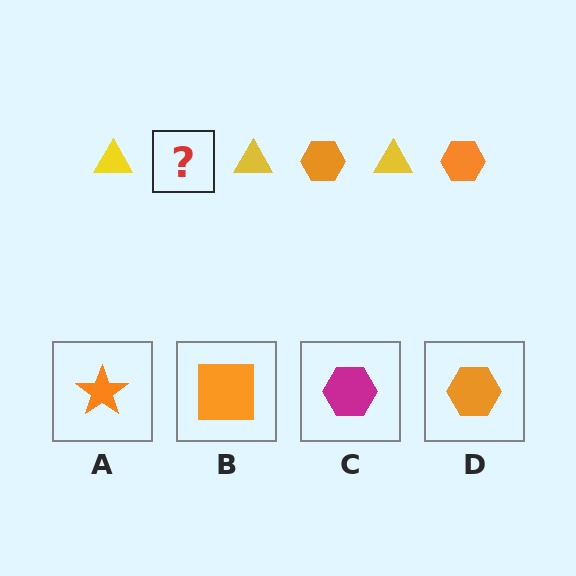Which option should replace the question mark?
Option D.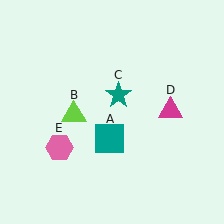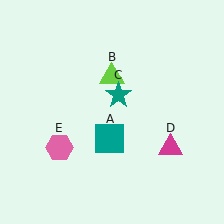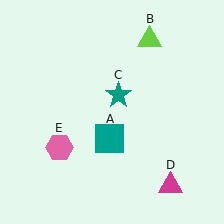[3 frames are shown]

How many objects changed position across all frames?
2 objects changed position: lime triangle (object B), magenta triangle (object D).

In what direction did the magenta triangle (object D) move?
The magenta triangle (object D) moved down.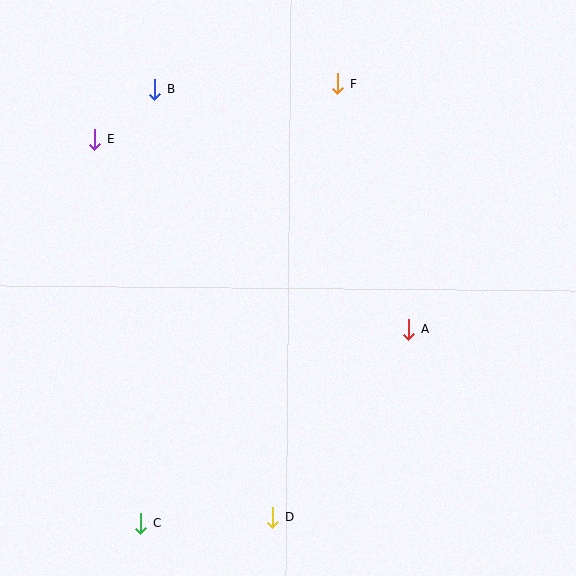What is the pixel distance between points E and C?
The distance between E and C is 386 pixels.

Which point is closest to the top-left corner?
Point E is closest to the top-left corner.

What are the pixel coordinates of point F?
Point F is at (338, 84).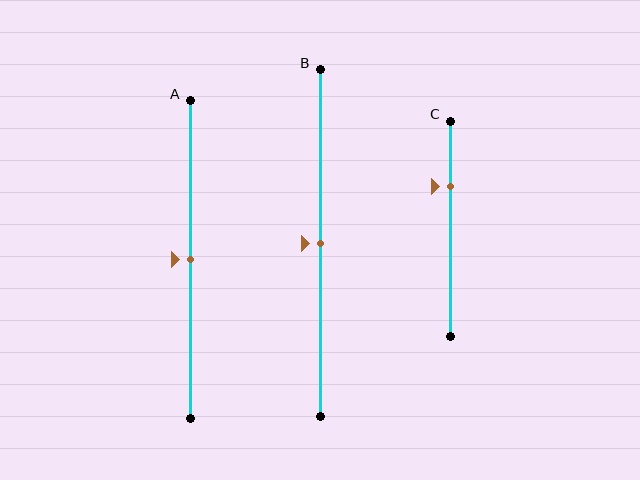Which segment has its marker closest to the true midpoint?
Segment A has its marker closest to the true midpoint.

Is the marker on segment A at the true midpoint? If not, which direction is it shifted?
Yes, the marker on segment A is at the true midpoint.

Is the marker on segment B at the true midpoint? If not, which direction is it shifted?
Yes, the marker on segment B is at the true midpoint.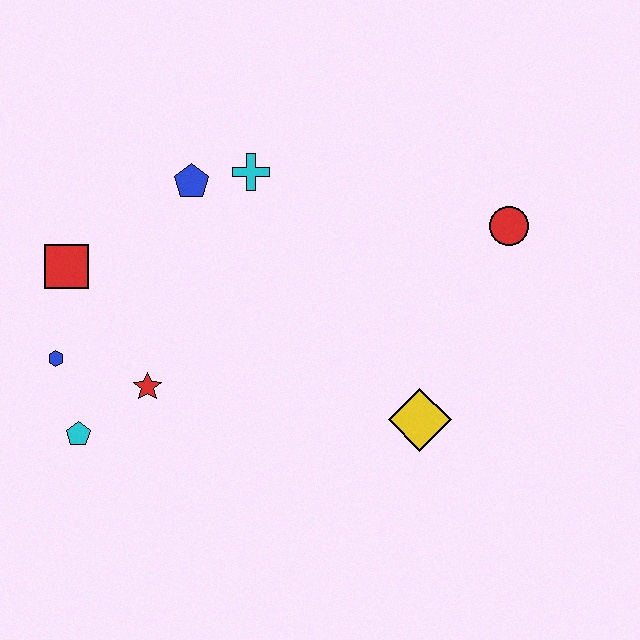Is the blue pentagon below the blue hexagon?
No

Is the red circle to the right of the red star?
Yes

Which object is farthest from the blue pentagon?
The yellow diamond is farthest from the blue pentagon.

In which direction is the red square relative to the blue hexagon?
The red square is above the blue hexagon.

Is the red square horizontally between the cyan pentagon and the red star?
No